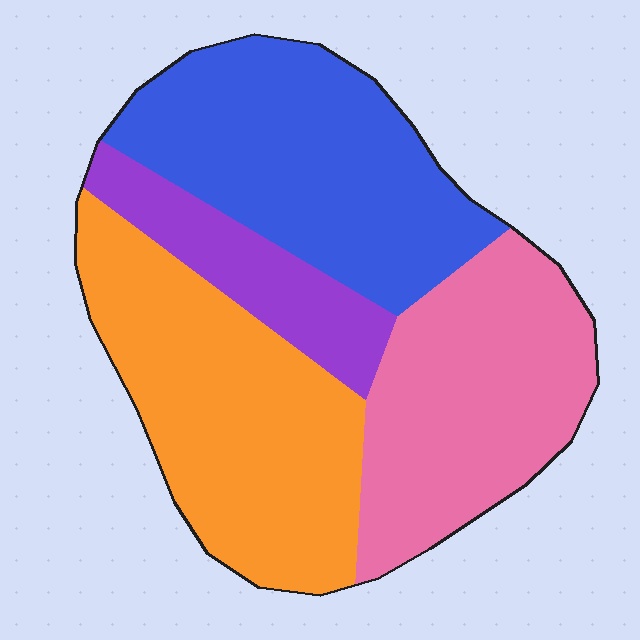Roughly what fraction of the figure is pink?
Pink takes up between a quarter and a half of the figure.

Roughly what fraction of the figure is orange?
Orange takes up about one third (1/3) of the figure.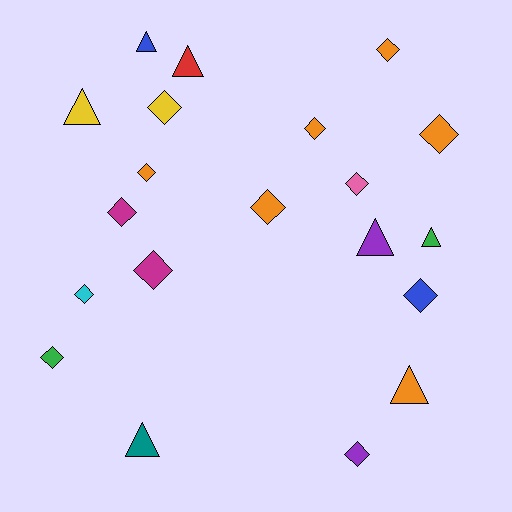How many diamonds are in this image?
There are 13 diamonds.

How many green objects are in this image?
There are 2 green objects.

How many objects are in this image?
There are 20 objects.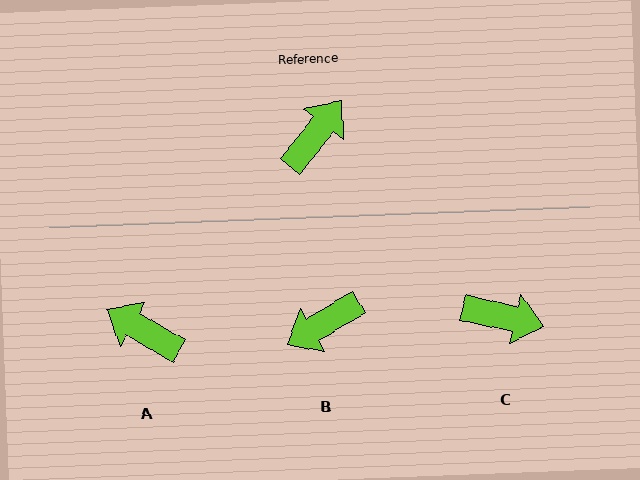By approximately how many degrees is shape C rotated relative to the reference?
Approximately 65 degrees clockwise.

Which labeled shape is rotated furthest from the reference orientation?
B, about 159 degrees away.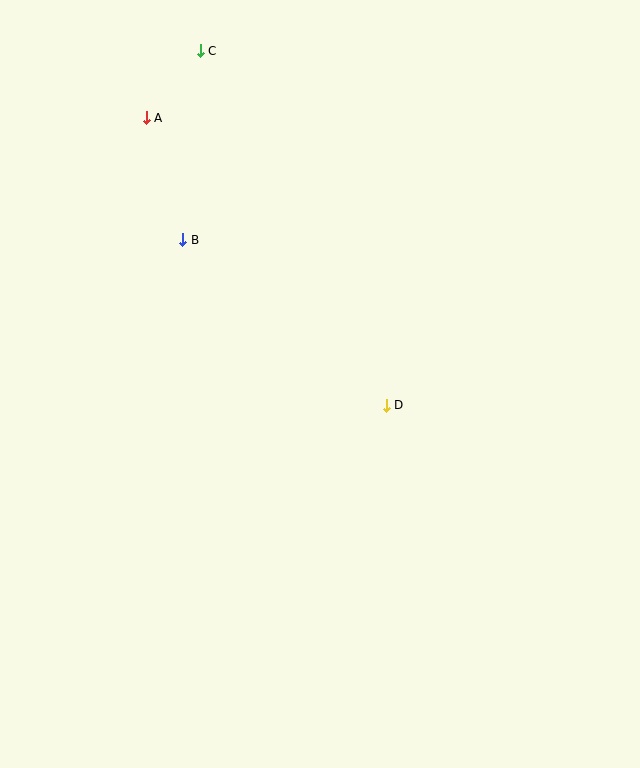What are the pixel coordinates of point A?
Point A is at (146, 118).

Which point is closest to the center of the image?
Point D at (386, 405) is closest to the center.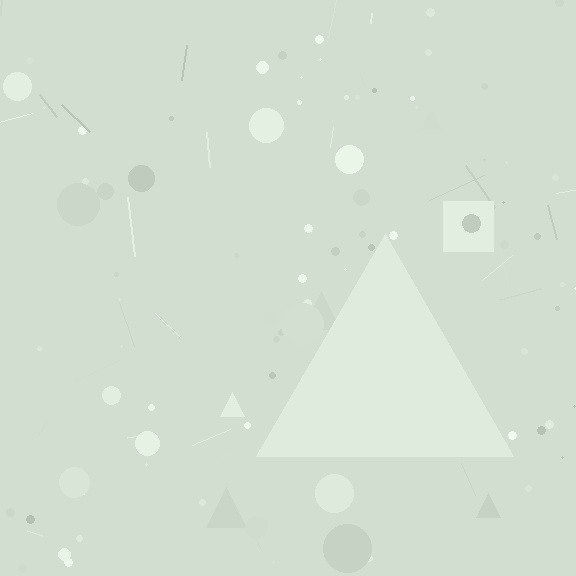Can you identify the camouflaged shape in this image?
The camouflaged shape is a triangle.